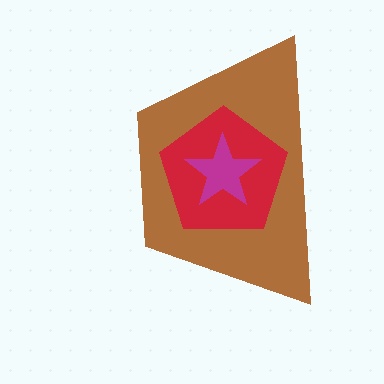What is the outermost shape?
The brown trapezoid.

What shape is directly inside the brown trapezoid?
The red pentagon.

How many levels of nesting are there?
3.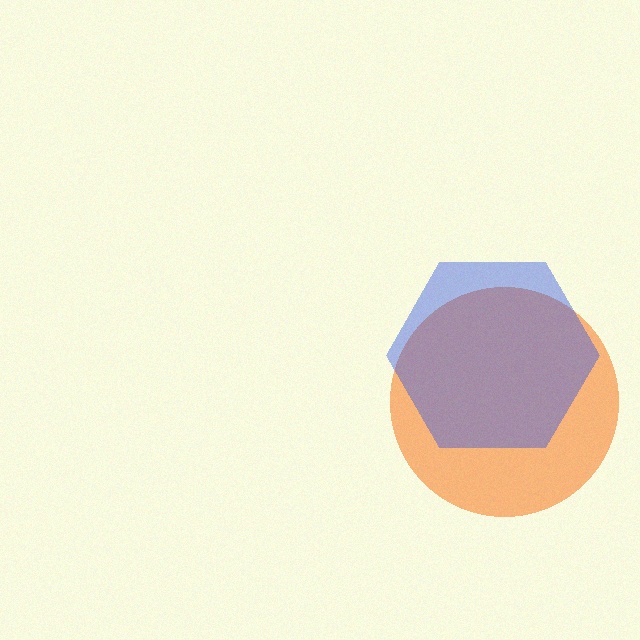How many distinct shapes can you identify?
There are 2 distinct shapes: an orange circle, a blue hexagon.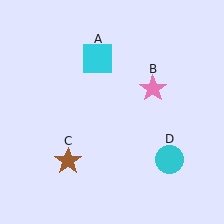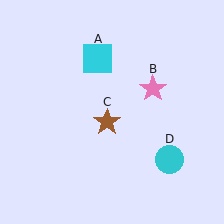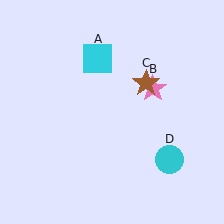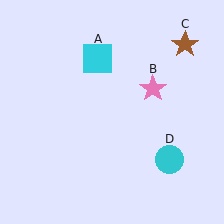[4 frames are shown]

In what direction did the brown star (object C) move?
The brown star (object C) moved up and to the right.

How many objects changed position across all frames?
1 object changed position: brown star (object C).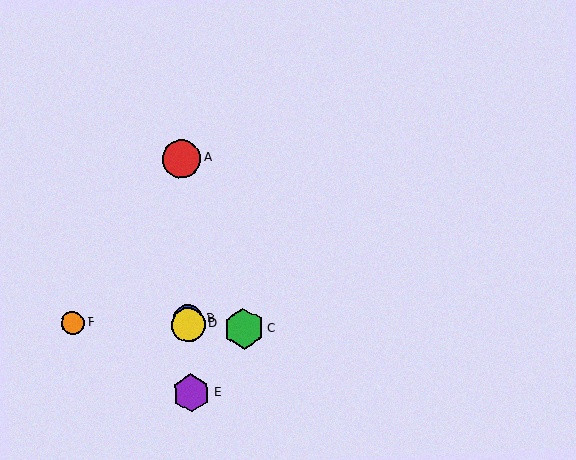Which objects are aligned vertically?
Objects A, B, D, E are aligned vertically.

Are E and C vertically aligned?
No, E is at x≈191 and C is at x≈244.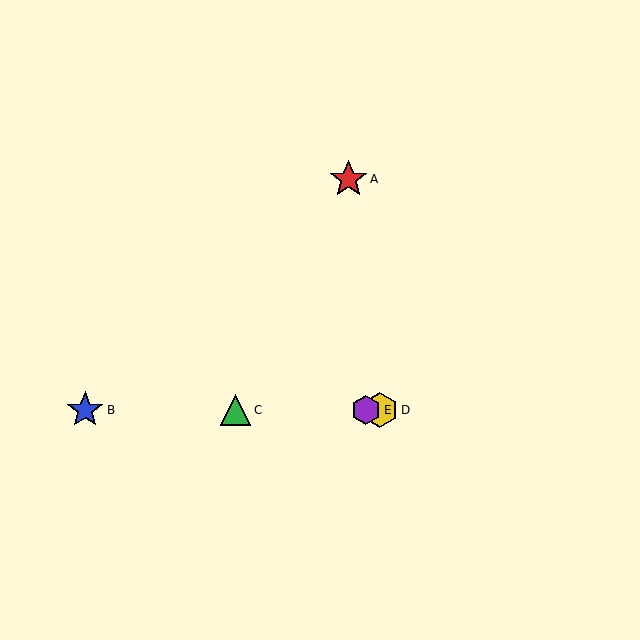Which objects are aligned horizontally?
Objects B, C, D, E are aligned horizontally.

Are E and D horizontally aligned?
Yes, both are at y≈410.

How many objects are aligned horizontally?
4 objects (B, C, D, E) are aligned horizontally.